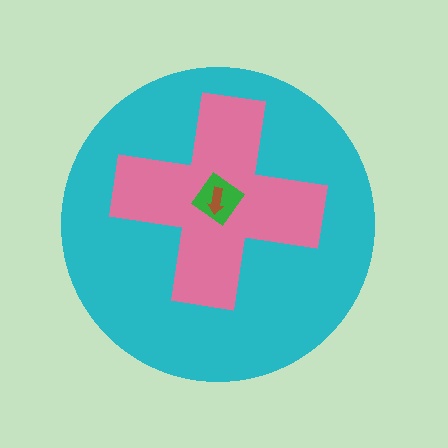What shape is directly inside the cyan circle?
The pink cross.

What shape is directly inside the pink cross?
The green diamond.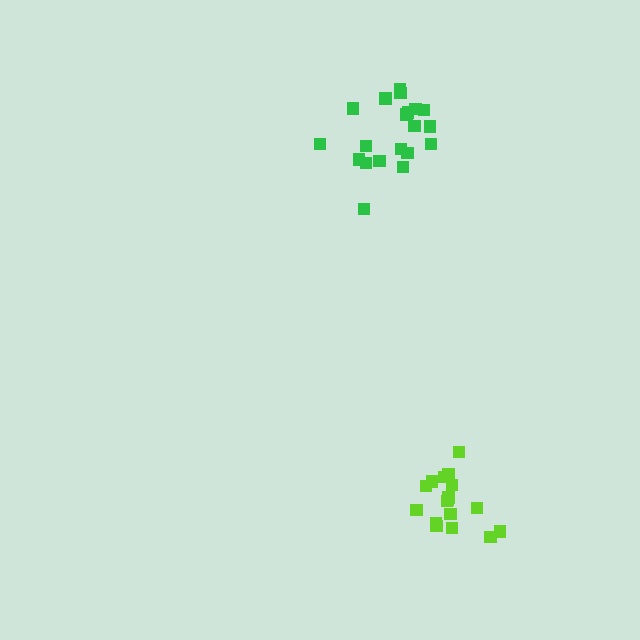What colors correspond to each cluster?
The clusters are colored: green, lime.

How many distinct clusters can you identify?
There are 2 distinct clusters.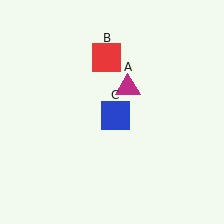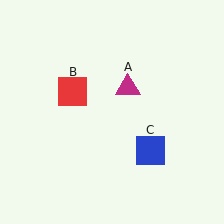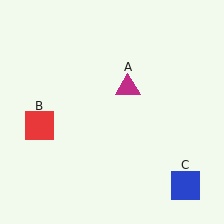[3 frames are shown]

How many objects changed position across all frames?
2 objects changed position: red square (object B), blue square (object C).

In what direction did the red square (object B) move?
The red square (object B) moved down and to the left.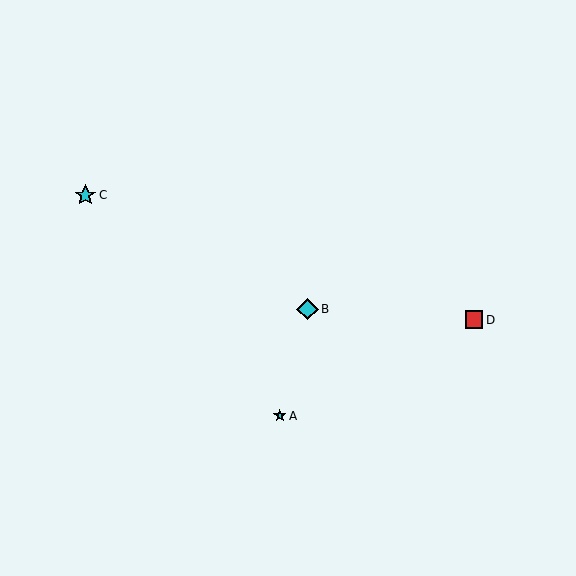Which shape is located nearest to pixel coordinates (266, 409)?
The cyan star (labeled A) at (280, 416) is nearest to that location.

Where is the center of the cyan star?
The center of the cyan star is at (280, 416).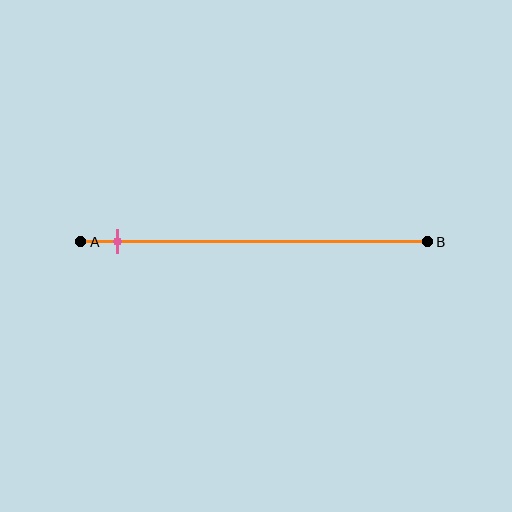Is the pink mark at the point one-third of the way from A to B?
No, the mark is at about 10% from A, not at the 33% one-third point.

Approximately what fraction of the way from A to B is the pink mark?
The pink mark is approximately 10% of the way from A to B.